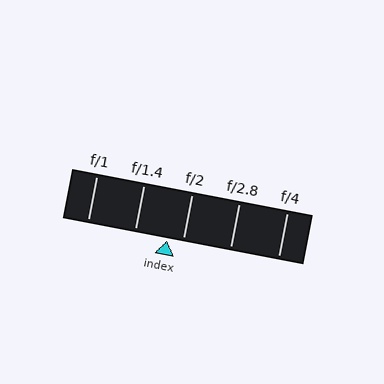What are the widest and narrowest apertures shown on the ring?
The widest aperture shown is f/1 and the narrowest is f/4.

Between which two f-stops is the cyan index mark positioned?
The index mark is between f/1.4 and f/2.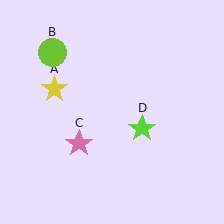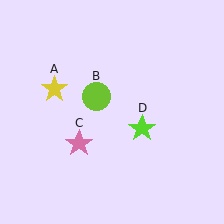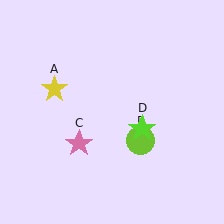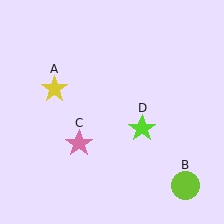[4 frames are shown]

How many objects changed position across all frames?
1 object changed position: lime circle (object B).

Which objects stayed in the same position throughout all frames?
Yellow star (object A) and pink star (object C) and lime star (object D) remained stationary.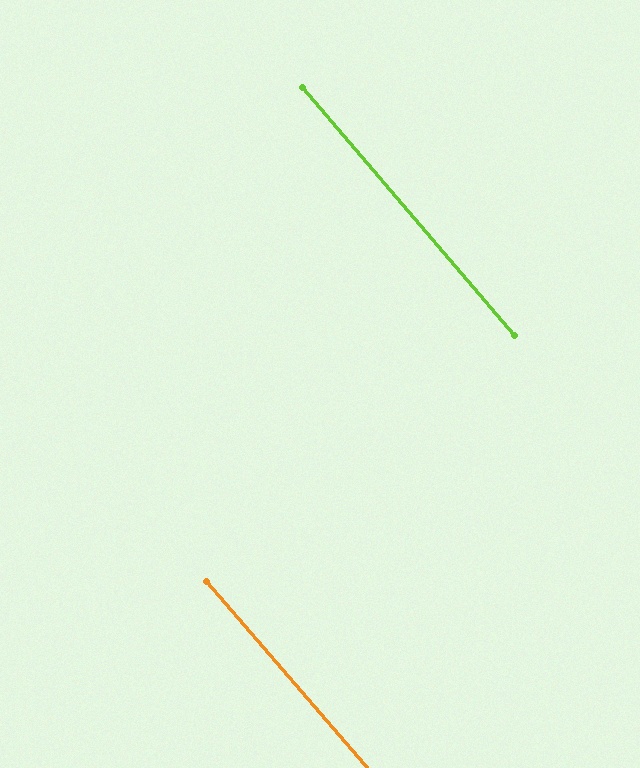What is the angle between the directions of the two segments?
Approximately 0 degrees.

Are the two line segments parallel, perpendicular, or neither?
Parallel — their directions differ by only 0.3°.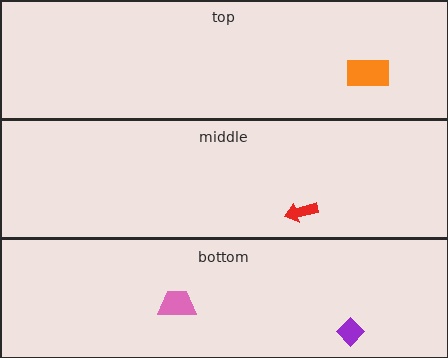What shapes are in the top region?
The orange rectangle.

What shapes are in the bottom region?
The pink trapezoid, the purple diamond.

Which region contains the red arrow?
The middle region.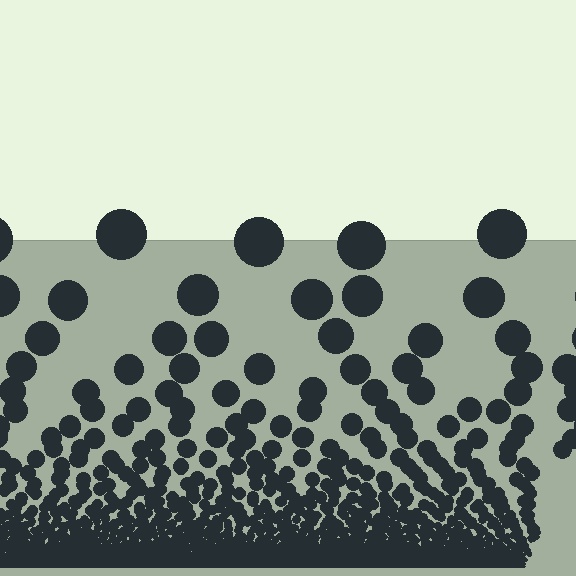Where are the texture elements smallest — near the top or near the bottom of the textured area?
Near the bottom.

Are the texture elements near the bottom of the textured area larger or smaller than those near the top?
Smaller. The gradient is inverted — elements near the bottom are smaller and denser.